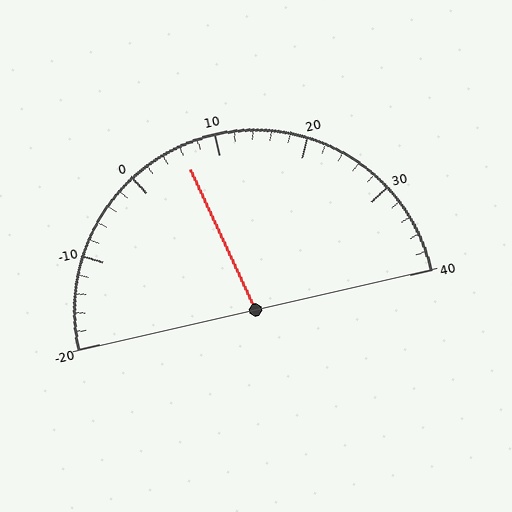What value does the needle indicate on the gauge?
The needle indicates approximately 6.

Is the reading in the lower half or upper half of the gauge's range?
The reading is in the lower half of the range (-20 to 40).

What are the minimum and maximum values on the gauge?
The gauge ranges from -20 to 40.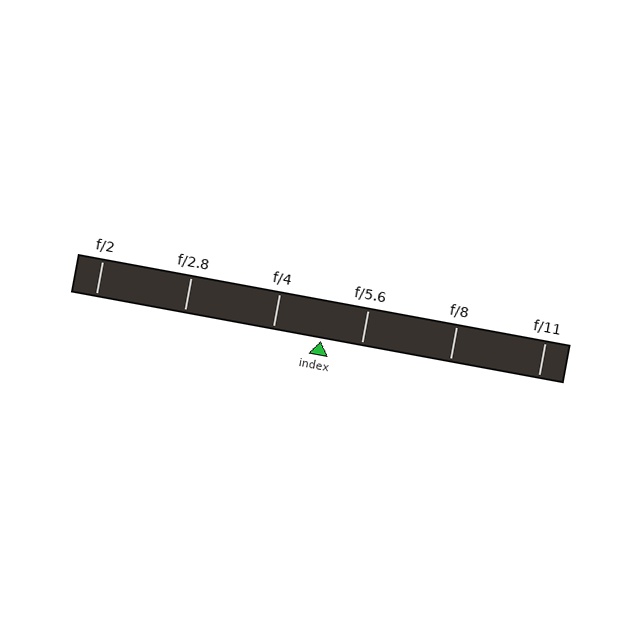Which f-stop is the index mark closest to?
The index mark is closest to f/5.6.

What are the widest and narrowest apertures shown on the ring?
The widest aperture shown is f/2 and the narrowest is f/11.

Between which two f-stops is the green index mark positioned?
The index mark is between f/4 and f/5.6.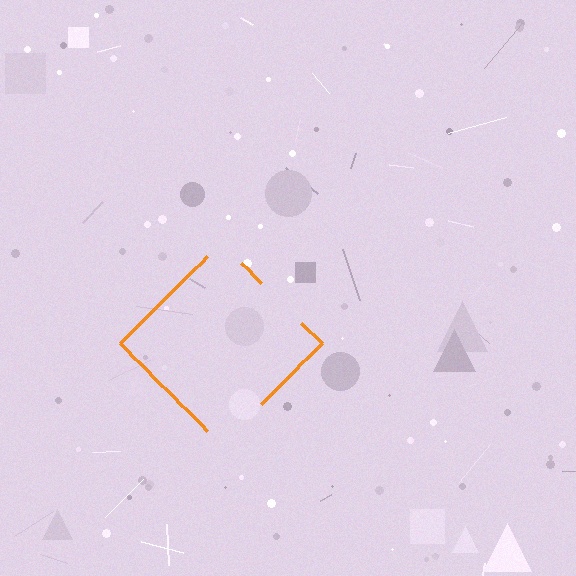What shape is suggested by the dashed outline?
The dashed outline suggests a diamond.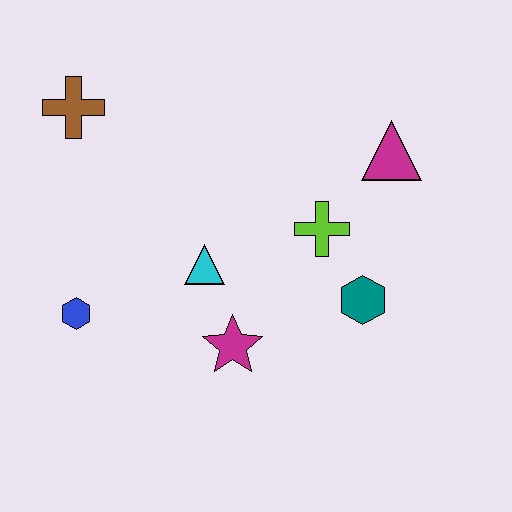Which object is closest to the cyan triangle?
The magenta star is closest to the cyan triangle.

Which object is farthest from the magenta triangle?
The blue hexagon is farthest from the magenta triangle.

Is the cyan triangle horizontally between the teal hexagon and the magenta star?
No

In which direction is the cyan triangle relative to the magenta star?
The cyan triangle is above the magenta star.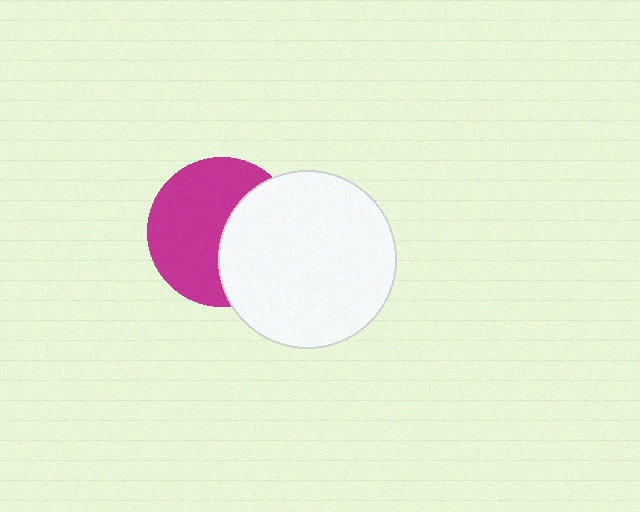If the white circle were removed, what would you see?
You would see the complete magenta circle.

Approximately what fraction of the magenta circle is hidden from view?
Roughly 41% of the magenta circle is hidden behind the white circle.